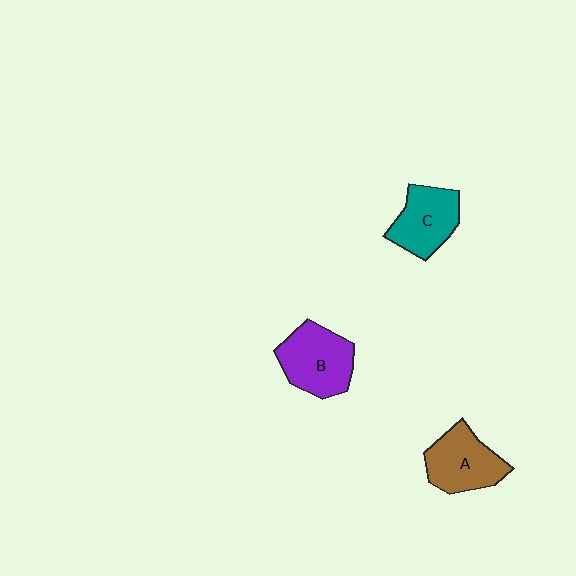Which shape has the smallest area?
Shape C (teal).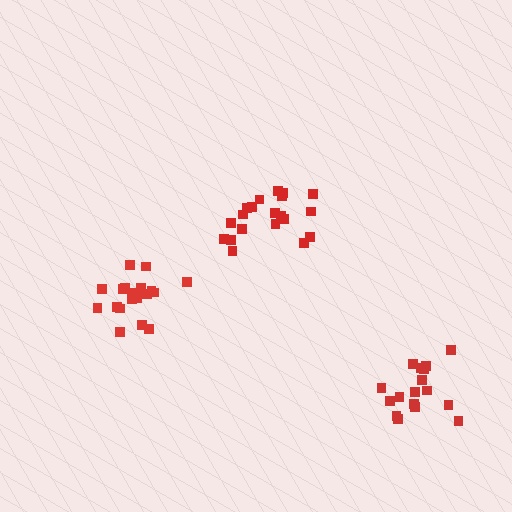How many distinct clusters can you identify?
There are 3 distinct clusters.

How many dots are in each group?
Group 1: 21 dots, Group 2: 17 dots, Group 3: 20 dots (58 total).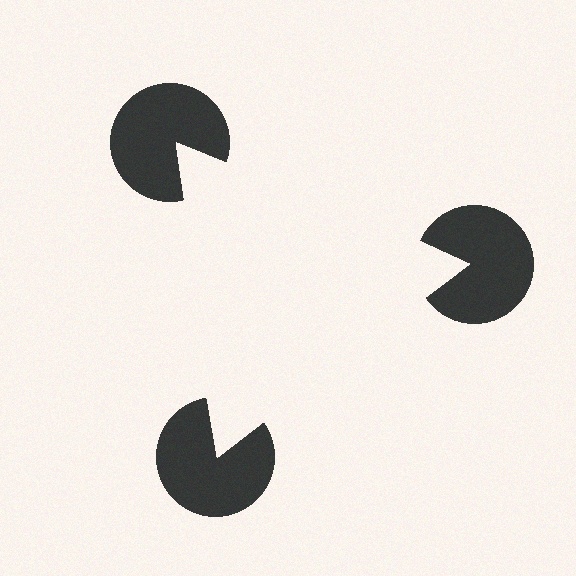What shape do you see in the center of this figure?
An illusory triangle — its edges are inferred from the aligned wedge cuts in the pac-man discs, not physically drawn.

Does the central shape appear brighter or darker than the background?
It typically appears slightly brighter than the background, even though no actual brightness change is drawn.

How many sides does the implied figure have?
3 sides.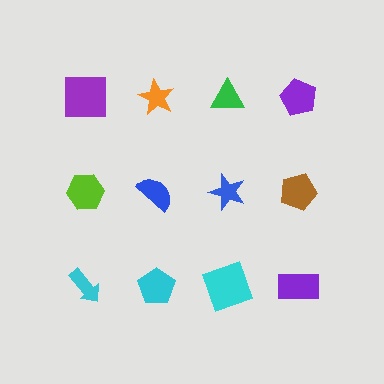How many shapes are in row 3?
4 shapes.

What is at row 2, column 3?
A blue star.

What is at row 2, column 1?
A lime hexagon.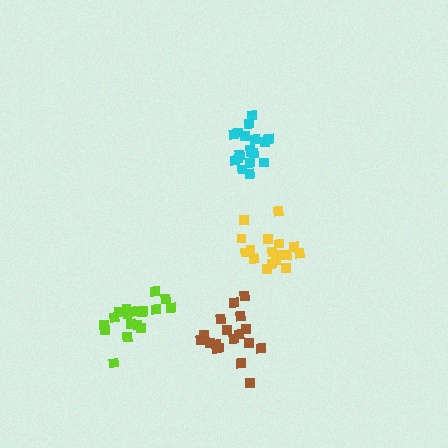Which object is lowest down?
The brown cluster is bottommost.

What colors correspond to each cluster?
The clusters are colored: lime, yellow, brown, cyan.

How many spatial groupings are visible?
There are 4 spatial groupings.